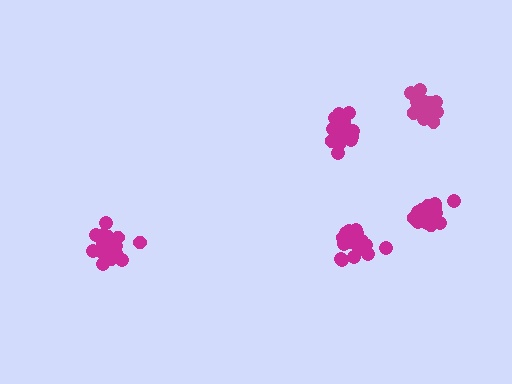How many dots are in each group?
Group 1: 19 dots, Group 2: 18 dots, Group 3: 19 dots, Group 4: 18 dots, Group 5: 16 dots (90 total).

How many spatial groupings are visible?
There are 5 spatial groupings.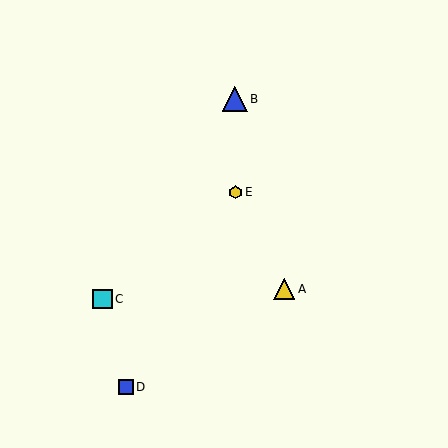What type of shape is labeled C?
Shape C is a cyan square.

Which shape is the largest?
The blue triangle (labeled B) is the largest.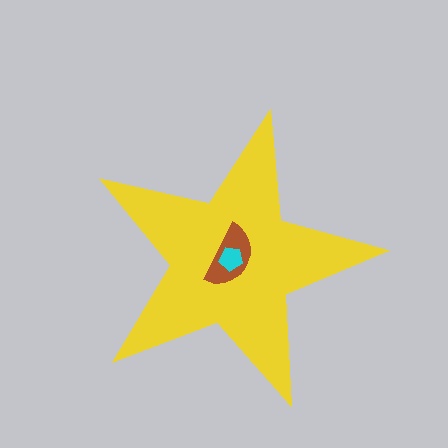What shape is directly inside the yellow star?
The brown semicircle.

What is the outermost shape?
The yellow star.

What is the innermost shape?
The cyan pentagon.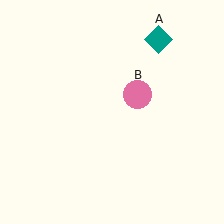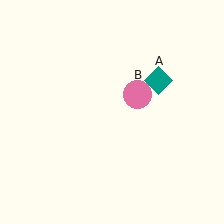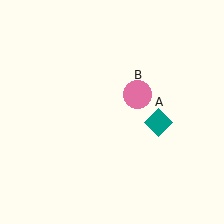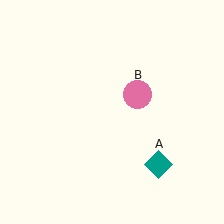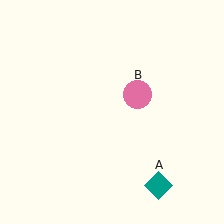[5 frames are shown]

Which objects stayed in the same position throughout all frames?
Pink circle (object B) remained stationary.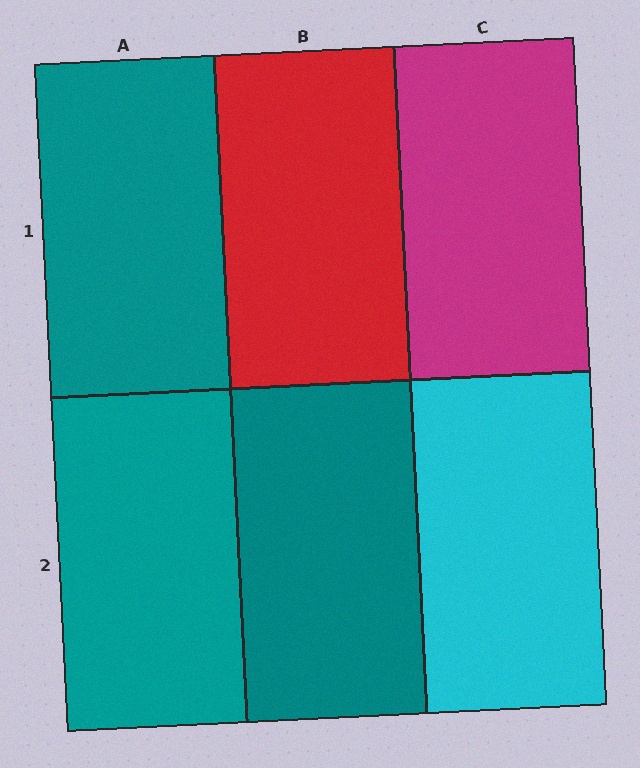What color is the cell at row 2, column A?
Teal.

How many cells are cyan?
1 cell is cyan.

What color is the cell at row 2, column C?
Cyan.